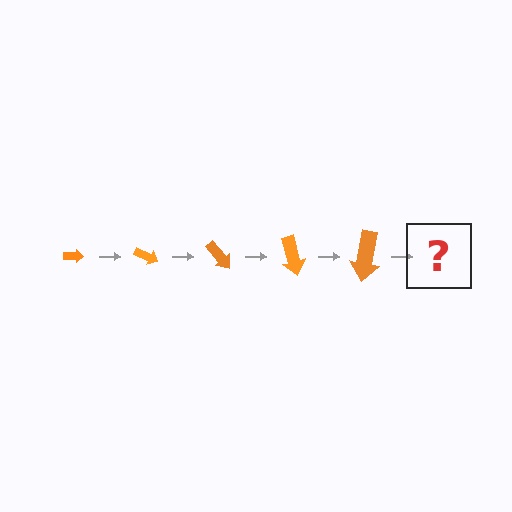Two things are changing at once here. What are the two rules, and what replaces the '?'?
The two rules are that the arrow grows larger each step and it rotates 25 degrees each step. The '?' should be an arrow, larger than the previous one and rotated 125 degrees from the start.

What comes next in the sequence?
The next element should be an arrow, larger than the previous one and rotated 125 degrees from the start.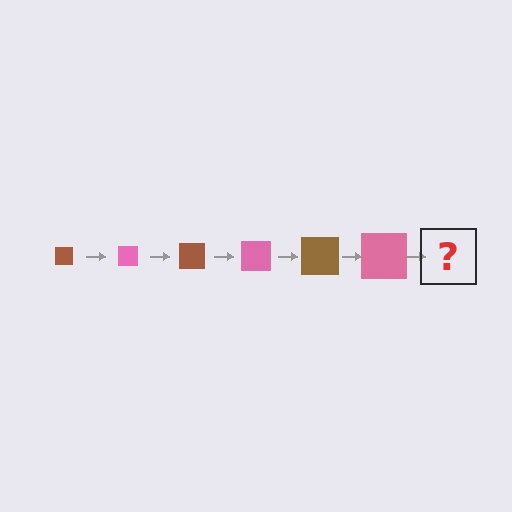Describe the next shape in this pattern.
It should be a brown square, larger than the previous one.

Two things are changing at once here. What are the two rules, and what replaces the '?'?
The two rules are that the square grows larger each step and the color cycles through brown and pink. The '?' should be a brown square, larger than the previous one.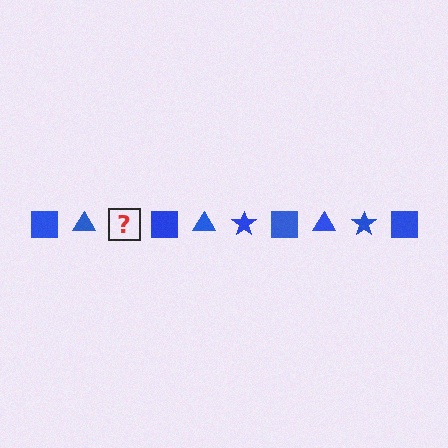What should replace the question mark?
The question mark should be replaced with a blue star.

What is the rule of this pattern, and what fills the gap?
The rule is that the pattern cycles through square, triangle, star shapes in blue. The gap should be filled with a blue star.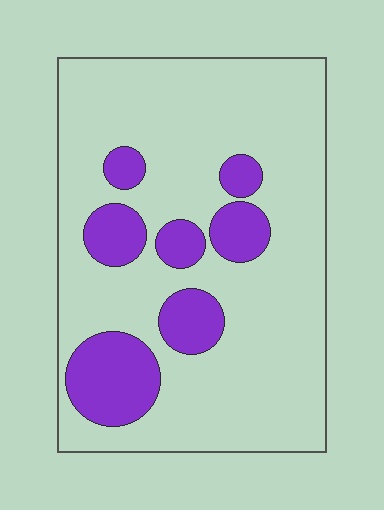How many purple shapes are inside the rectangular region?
7.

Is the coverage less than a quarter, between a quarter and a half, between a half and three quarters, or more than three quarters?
Less than a quarter.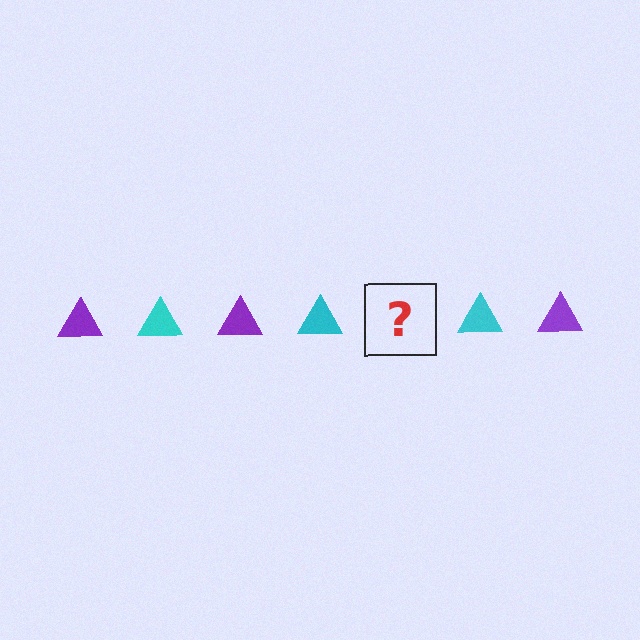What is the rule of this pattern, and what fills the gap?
The rule is that the pattern cycles through purple, cyan triangles. The gap should be filled with a purple triangle.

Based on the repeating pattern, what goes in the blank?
The blank should be a purple triangle.